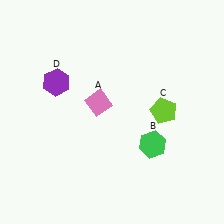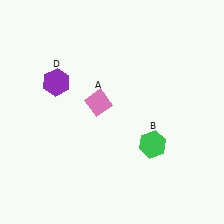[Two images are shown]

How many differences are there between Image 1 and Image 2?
There is 1 difference between the two images.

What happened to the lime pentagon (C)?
The lime pentagon (C) was removed in Image 2. It was in the top-right area of Image 1.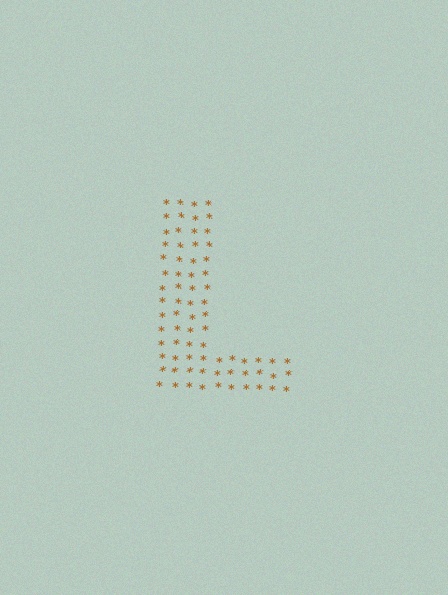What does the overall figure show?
The overall figure shows the letter L.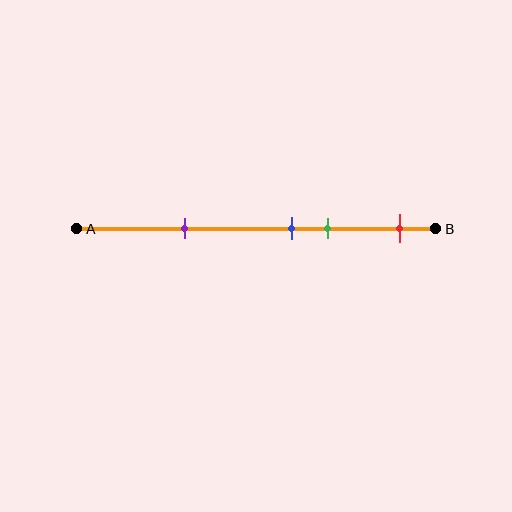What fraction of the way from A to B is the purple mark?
The purple mark is approximately 30% (0.3) of the way from A to B.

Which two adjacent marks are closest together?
The blue and green marks are the closest adjacent pair.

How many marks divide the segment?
There are 4 marks dividing the segment.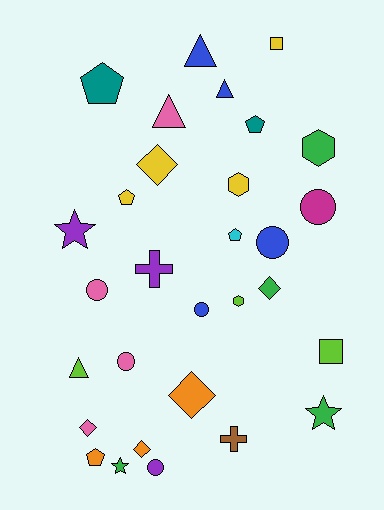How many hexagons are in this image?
There are 3 hexagons.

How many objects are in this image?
There are 30 objects.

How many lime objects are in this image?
There are 3 lime objects.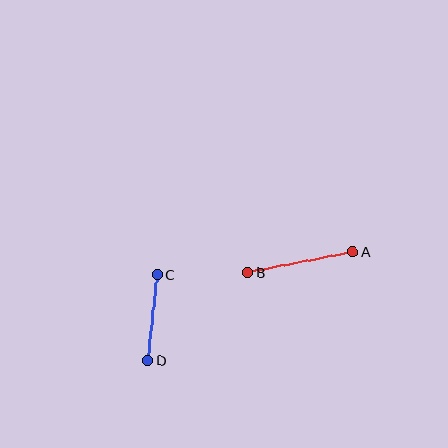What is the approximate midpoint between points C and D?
The midpoint is at approximately (153, 317) pixels.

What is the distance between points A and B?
The distance is approximately 107 pixels.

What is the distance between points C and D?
The distance is approximately 86 pixels.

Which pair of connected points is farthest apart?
Points A and B are farthest apart.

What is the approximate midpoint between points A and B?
The midpoint is at approximately (300, 262) pixels.